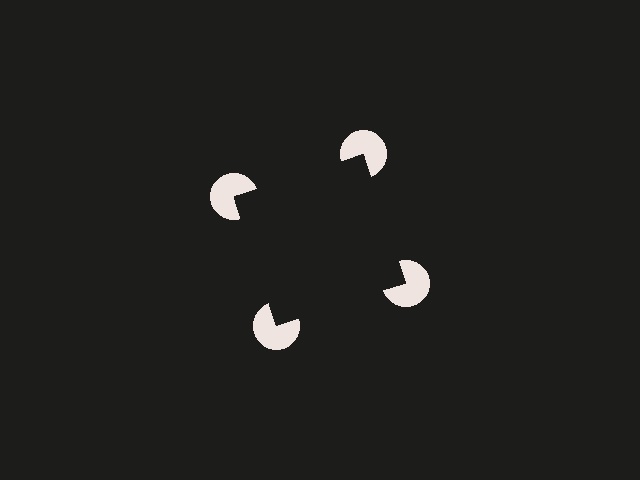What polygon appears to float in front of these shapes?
An illusory square — its edges are inferred from the aligned wedge cuts in the pac-man discs, not physically drawn.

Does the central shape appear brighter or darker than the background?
It typically appears slightly darker than the background, even though no actual brightness change is drawn.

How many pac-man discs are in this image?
There are 4 — one at each vertex of the illusory square.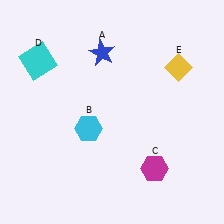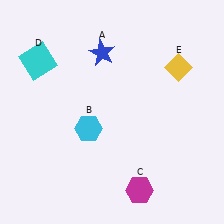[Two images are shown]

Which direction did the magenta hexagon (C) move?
The magenta hexagon (C) moved down.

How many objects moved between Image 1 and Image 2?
1 object moved between the two images.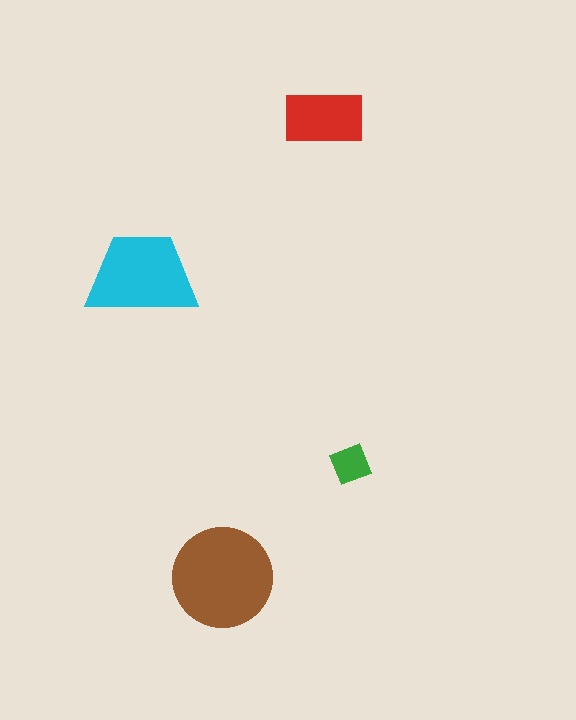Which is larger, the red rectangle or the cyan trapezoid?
The cyan trapezoid.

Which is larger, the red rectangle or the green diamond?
The red rectangle.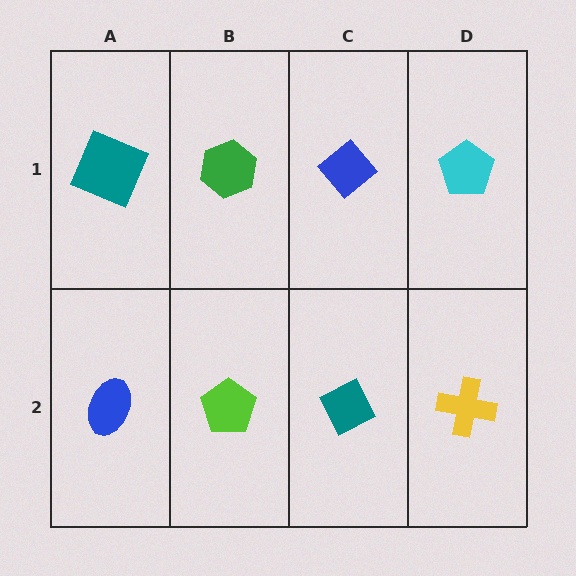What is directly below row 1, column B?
A lime pentagon.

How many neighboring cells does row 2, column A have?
2.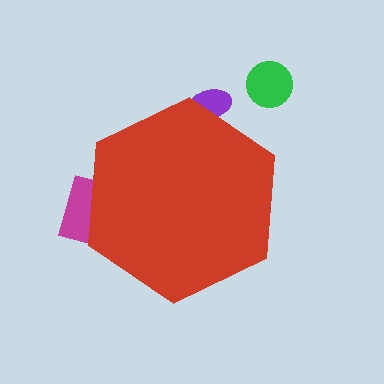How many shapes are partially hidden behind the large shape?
2 shapes are partially hidden.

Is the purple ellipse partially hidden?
Yes, the purple ellipse is partially hidden behind the red hexagon.